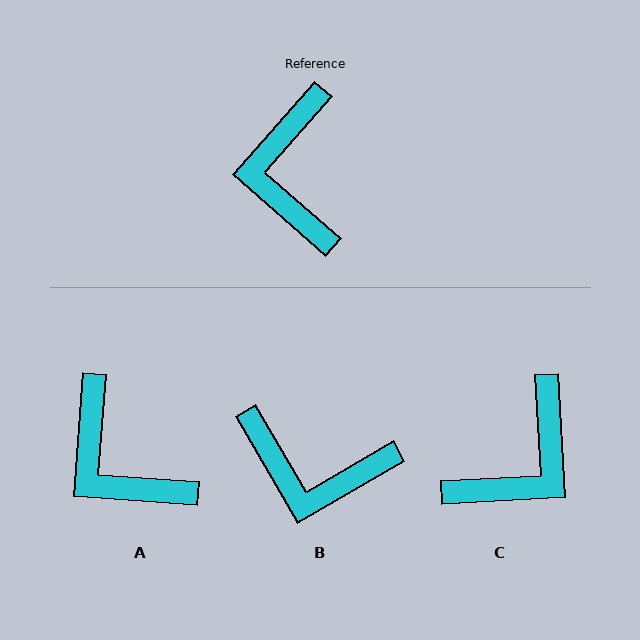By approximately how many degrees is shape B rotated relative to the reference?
Approximately 72 degrees counter-clockwise.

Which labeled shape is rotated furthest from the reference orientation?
C, about 135 degrees away.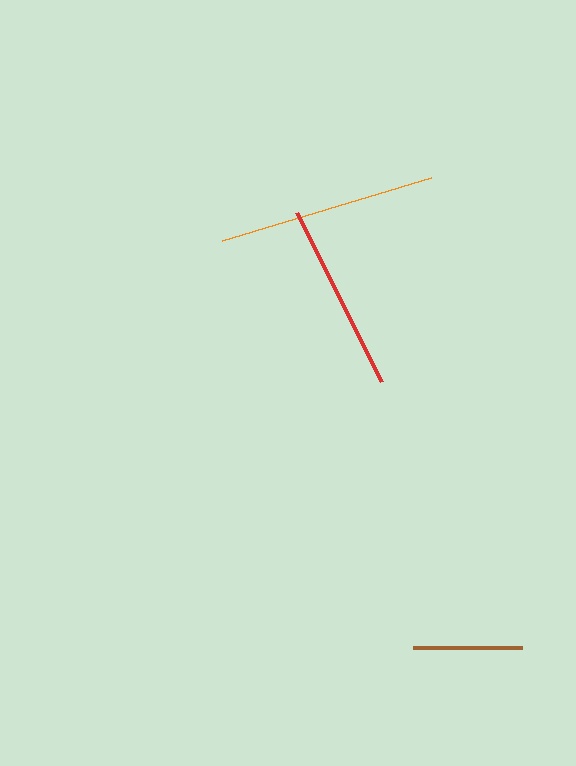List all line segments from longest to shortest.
From longest to shortest: orange, red, brown.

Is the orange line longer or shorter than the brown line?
The orange line is longer than the brown line.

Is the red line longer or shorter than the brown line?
The red line is longer than the brown line.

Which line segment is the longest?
The orange line is the longest at approximately 218 pixels.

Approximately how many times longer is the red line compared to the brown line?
The red line is approximately 1.7 times the length of the brown line.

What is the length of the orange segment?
The orange segment is approximately 218 pixels long.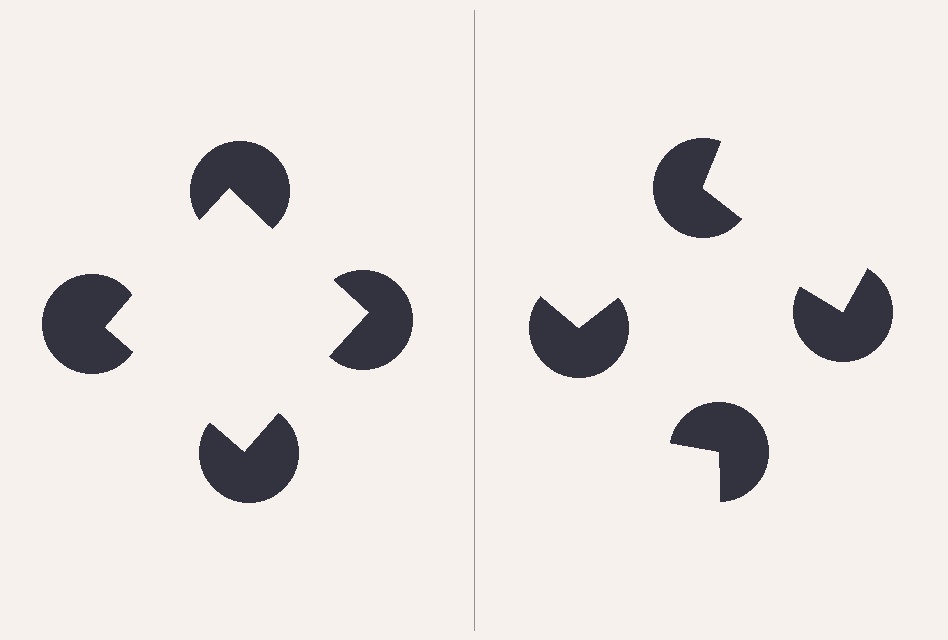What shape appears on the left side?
An illusory square.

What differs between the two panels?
The pac-man discs are positioned identically on both sides; only the wedge orientations differ. On the left they align to a square; on the right they are misaligned.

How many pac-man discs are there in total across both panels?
8 — 4 on each side.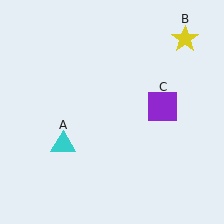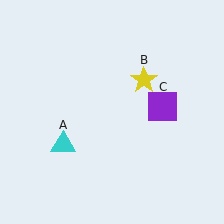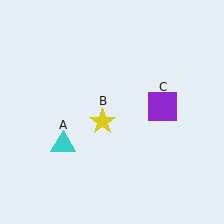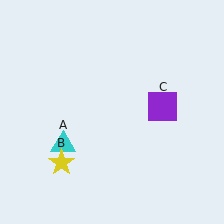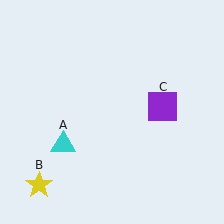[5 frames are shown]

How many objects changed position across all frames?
1 object changed position: yellow star (object B).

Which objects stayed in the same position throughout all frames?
Cyan triangle (object A) and purple square (object C) remained stationary.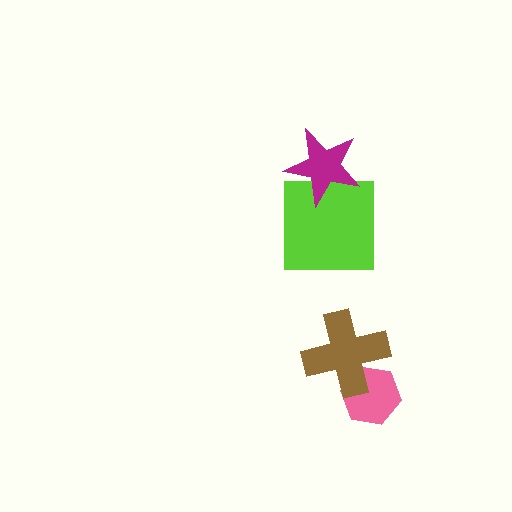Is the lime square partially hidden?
Yes, it is partially covered by another shape.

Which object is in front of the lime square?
The magenta star is in front of the lime square.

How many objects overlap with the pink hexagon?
1 object overlaps with the pink hexagon.